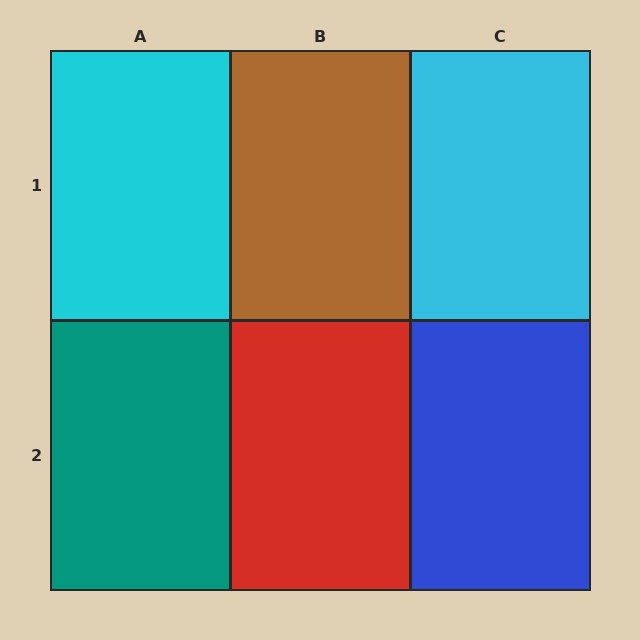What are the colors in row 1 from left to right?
Cyan, brown, cyan.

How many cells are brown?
1 cell is brown.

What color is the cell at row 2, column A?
Teal.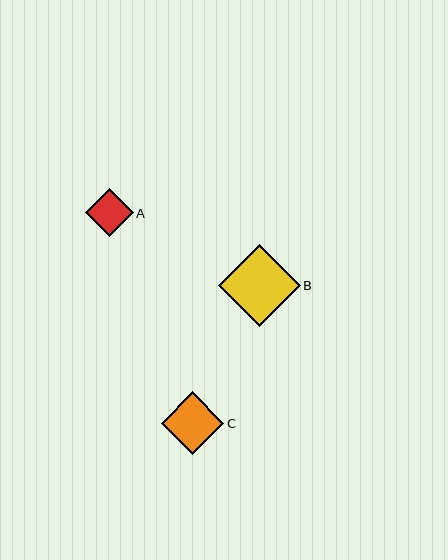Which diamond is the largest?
Diamond B is the largest with a size of approximately 81 pixels.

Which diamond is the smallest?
Diamond A is the smallest with a size of approximately 48 pixels.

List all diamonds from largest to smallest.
From largest to smallest: B, C, A.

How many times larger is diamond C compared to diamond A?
Diamond C is approximately 1.3 times the size of diamond A.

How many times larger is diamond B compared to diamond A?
Diamond B is approximately 1.7 times the size of diamond A.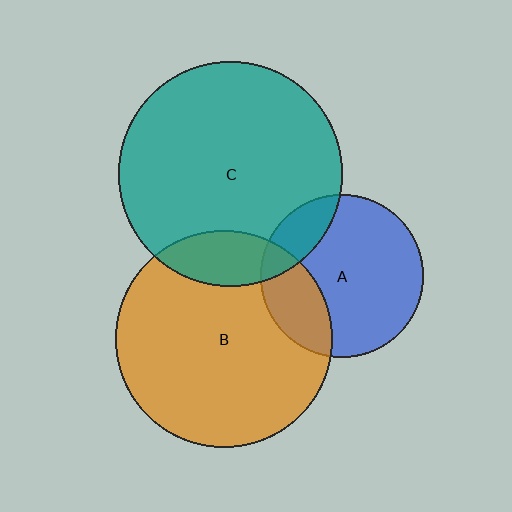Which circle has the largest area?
Circle C (teal).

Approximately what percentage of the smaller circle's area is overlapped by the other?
Approximately 15%.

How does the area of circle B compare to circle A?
Approximately 1.8 times.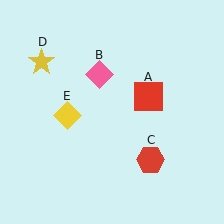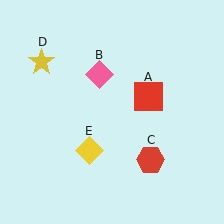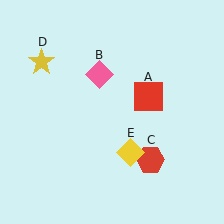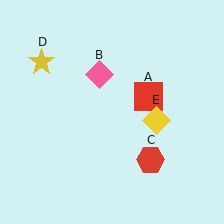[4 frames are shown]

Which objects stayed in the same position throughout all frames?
Red square (object A) and pink diamond (object B) and red hexagon (object C) and yellow star (object D) remained stationary.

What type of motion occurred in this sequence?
The yellow diamond (object E) rotated counterclockwise around the center of the scene.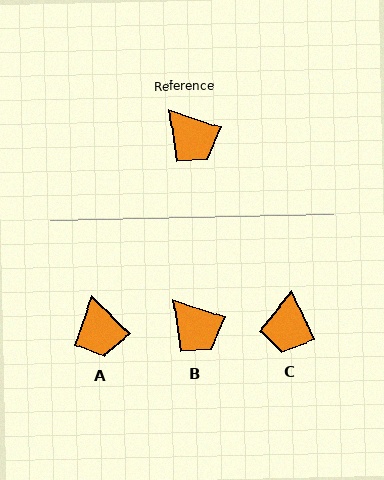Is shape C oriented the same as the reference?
No, it is off by about 47 degrees.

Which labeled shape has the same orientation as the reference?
B.